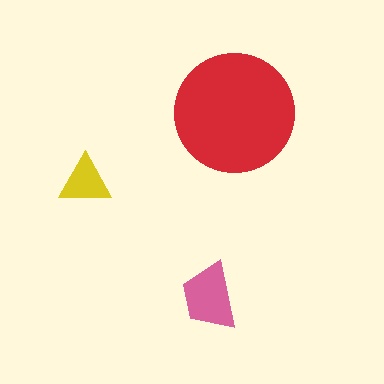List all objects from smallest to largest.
The yellow triangle, the pink trapezoid, the red circle.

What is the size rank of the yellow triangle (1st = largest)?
3rd.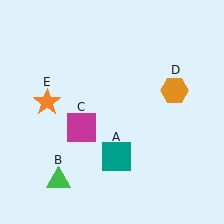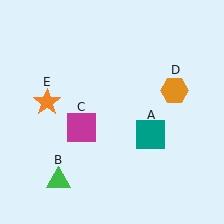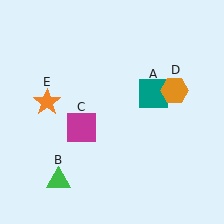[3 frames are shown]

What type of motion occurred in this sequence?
The teal square (object A) rotated counterclockwise around the center of the scene.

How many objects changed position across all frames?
1 object changed position: teal square (object A).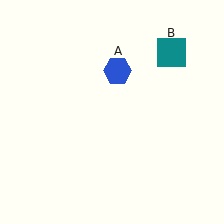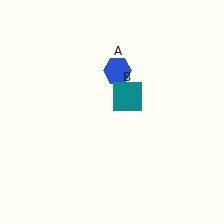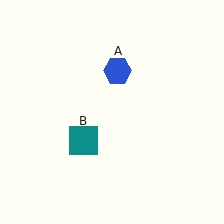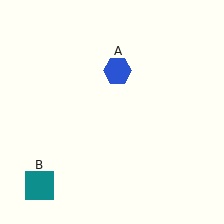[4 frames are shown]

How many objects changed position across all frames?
1 object changed position: teal square (object B).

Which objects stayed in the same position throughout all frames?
Blue hexagon (object A) remained stationary.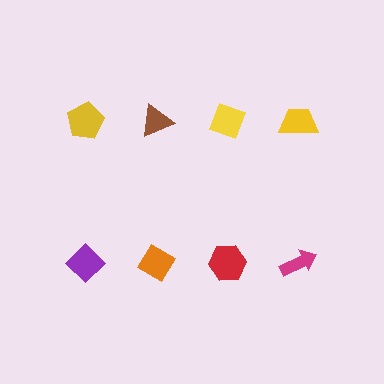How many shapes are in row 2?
4 shapes.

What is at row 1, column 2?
A brown triangle.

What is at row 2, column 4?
A magenta arrow.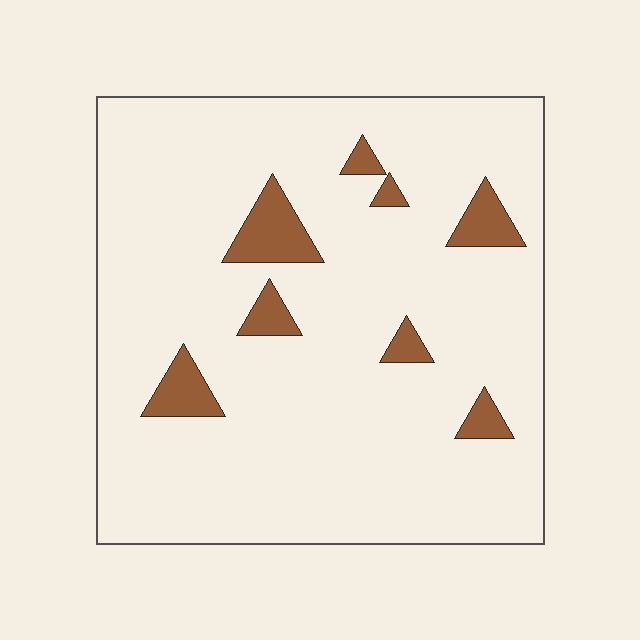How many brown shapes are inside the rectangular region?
8.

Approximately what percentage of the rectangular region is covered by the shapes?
Approximately 10%.